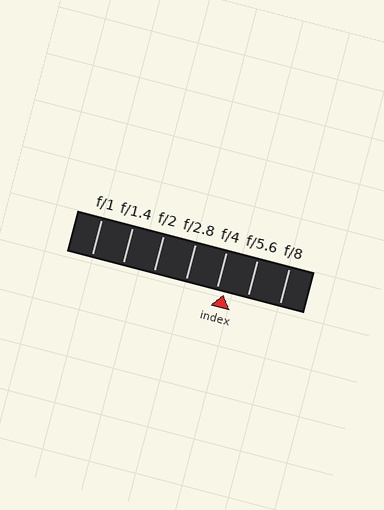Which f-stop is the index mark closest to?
The index mark is closest to f/4.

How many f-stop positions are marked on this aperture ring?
There are 7 f-stop positions marked.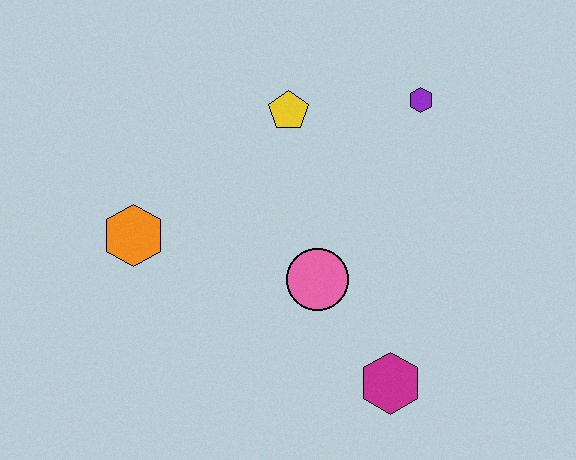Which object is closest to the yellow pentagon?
The purple hexagon is closest to the yellow pentagon.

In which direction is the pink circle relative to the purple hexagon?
The pink circle is below the purple hexagon.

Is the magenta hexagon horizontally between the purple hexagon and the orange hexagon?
Yes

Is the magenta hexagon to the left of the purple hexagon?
Yes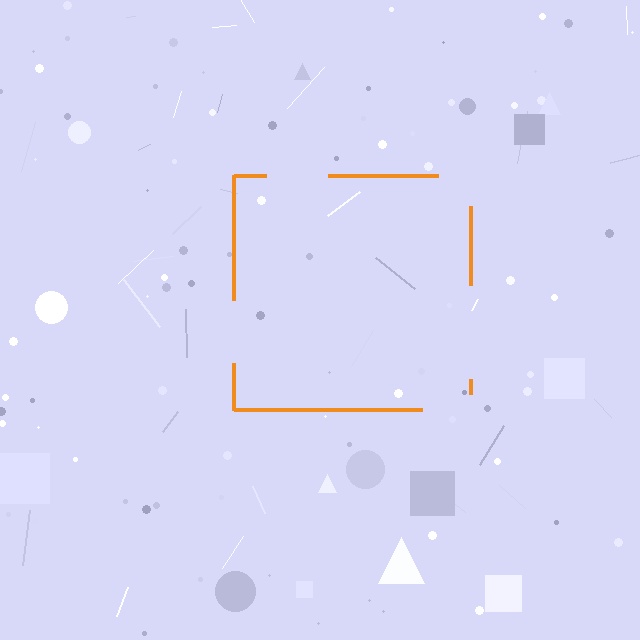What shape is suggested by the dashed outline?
The dashed outline suggests a square.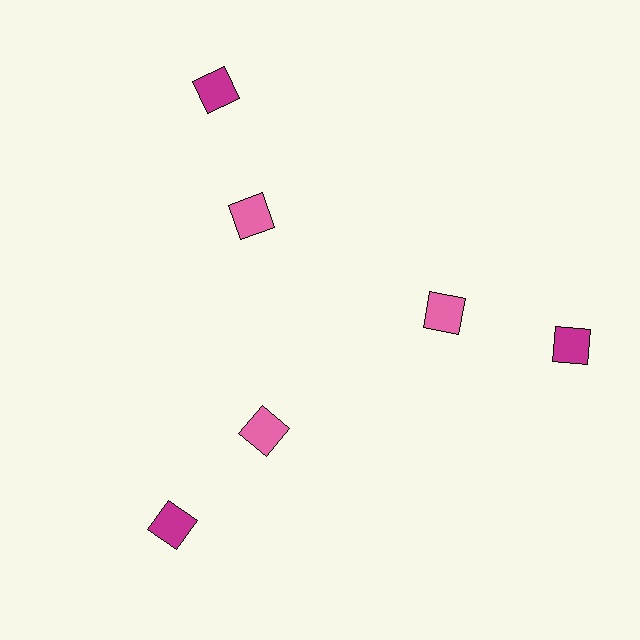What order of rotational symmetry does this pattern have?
This pattern has 3-fold rotational symmetry.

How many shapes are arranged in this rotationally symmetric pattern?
There are 6 shapes, arranged in 3 groups of 2.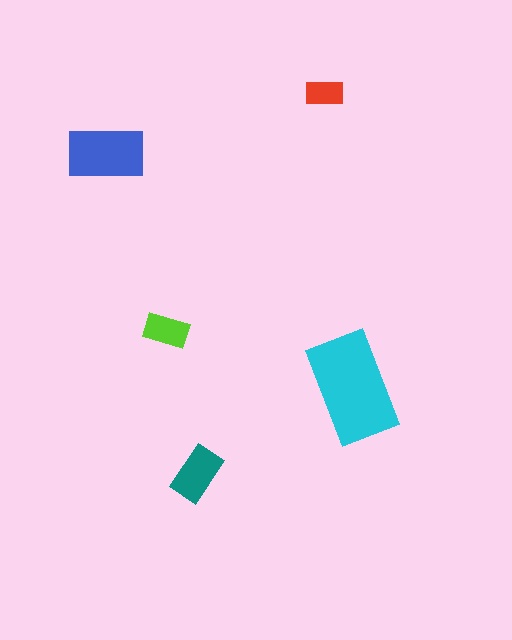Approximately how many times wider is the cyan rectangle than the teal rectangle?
About 2 times wider.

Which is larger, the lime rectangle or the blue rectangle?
The blue one.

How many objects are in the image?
There are 5 objects in the image.